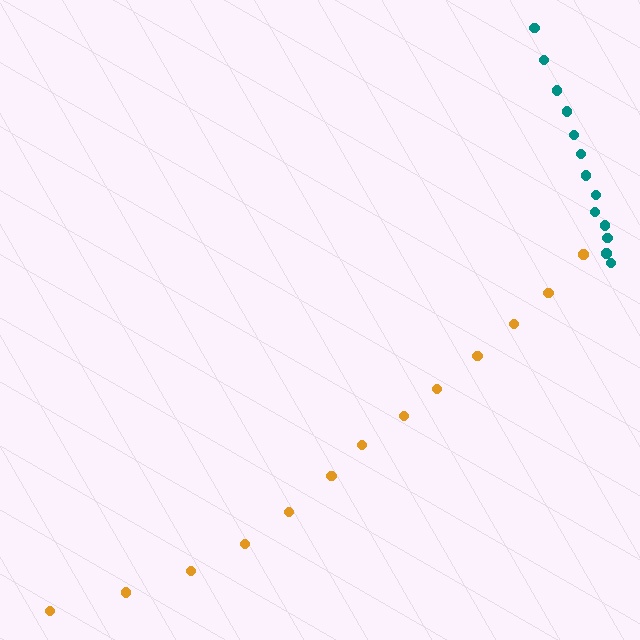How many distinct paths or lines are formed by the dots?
There are 2 distinct paths.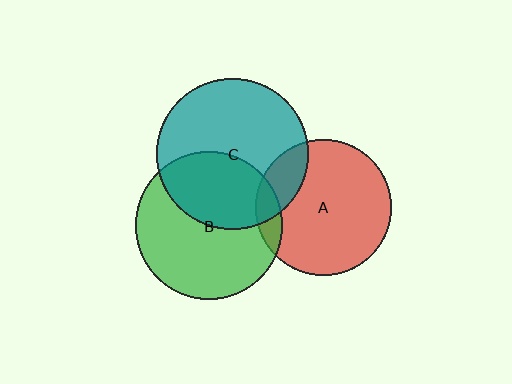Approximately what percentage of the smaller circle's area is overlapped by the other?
Approximately 40%.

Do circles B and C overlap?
Yes.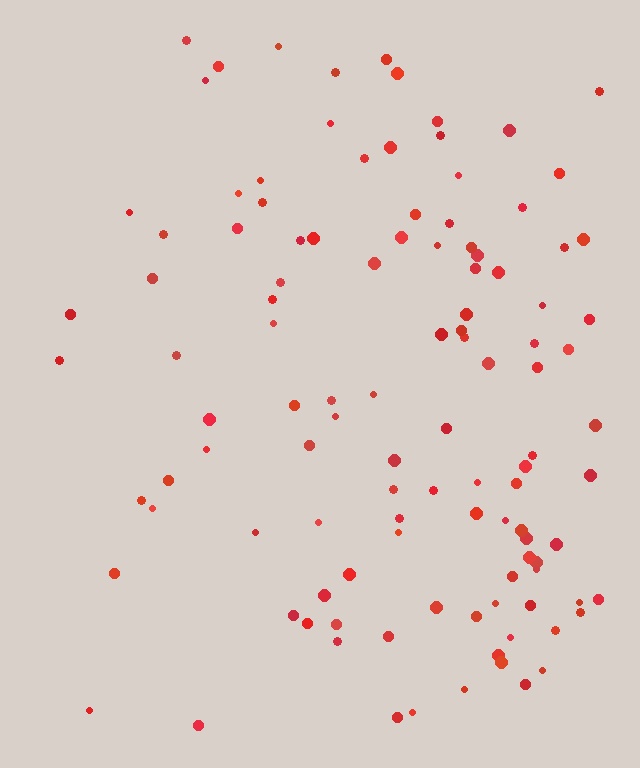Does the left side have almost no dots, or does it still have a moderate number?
Still a moderate number, just noticeably fewer than the right.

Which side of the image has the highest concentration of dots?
The right.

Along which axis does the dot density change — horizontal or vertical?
Horizontal.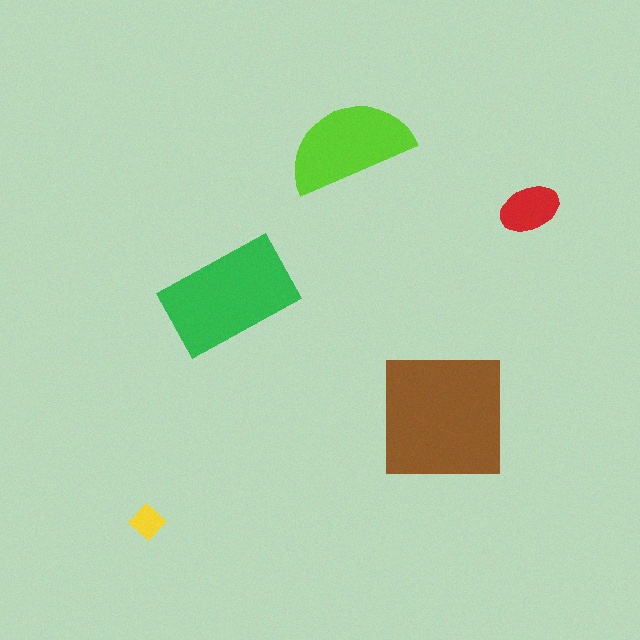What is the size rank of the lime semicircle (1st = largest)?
3rd.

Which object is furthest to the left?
The yellow diamond is leftmost.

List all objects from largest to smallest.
The brown square, the green rectangle, the lime semicircle, the red ellipse, the yellow diamond.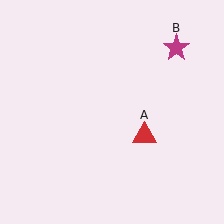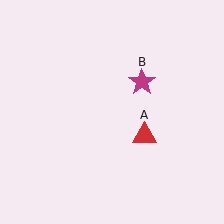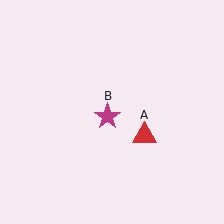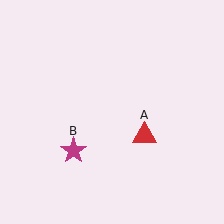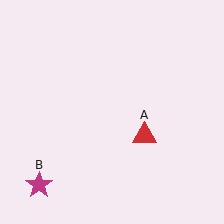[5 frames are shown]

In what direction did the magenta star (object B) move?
The magenta star (object B) moved down and to the left.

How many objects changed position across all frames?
1 object changed position: magenta star (object B).